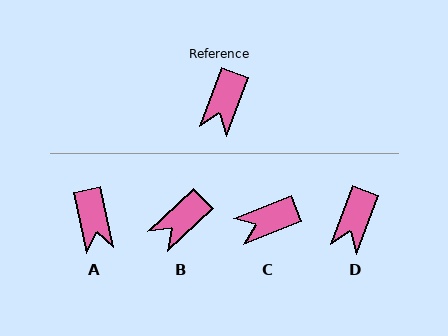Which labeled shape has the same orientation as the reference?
D.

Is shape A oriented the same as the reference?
No, it is off by about 33 degrees.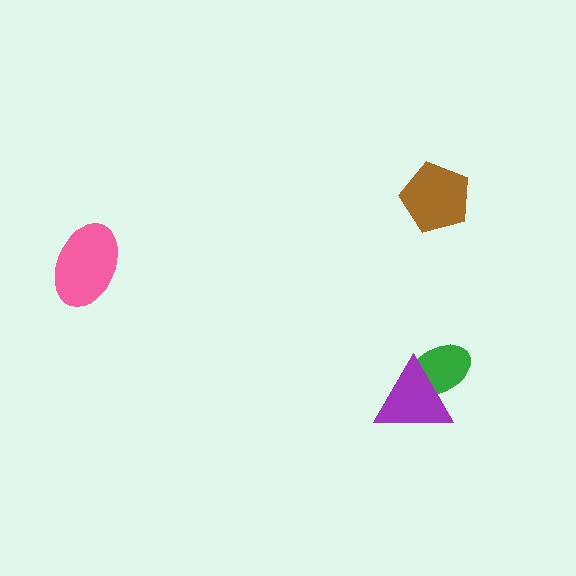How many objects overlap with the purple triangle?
1 object overlaps with the purple triangle.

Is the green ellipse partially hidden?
Yes, it is partially covered by another shape.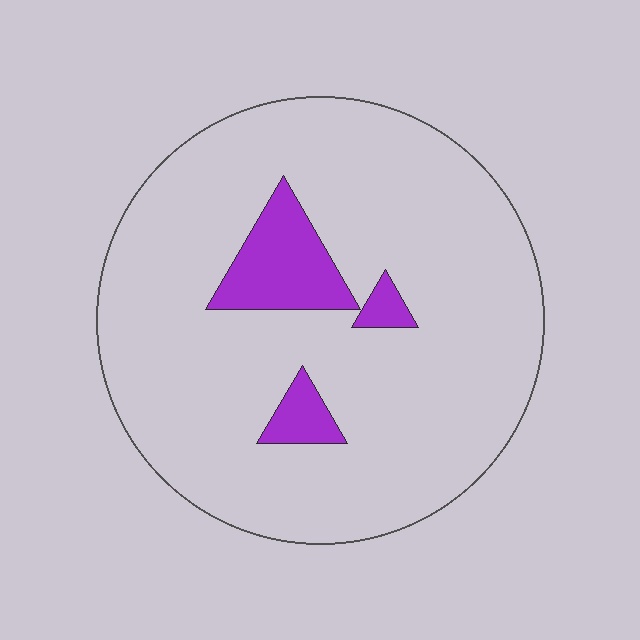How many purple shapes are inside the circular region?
3.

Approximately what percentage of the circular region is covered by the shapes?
Approximately 10%.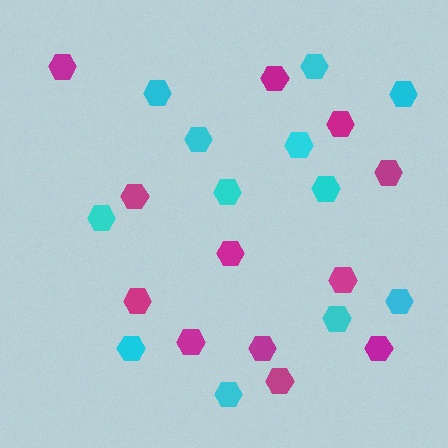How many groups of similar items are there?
There are 2 groups: one group of cyan hexagons (12) and one group of magenta hexagons (12).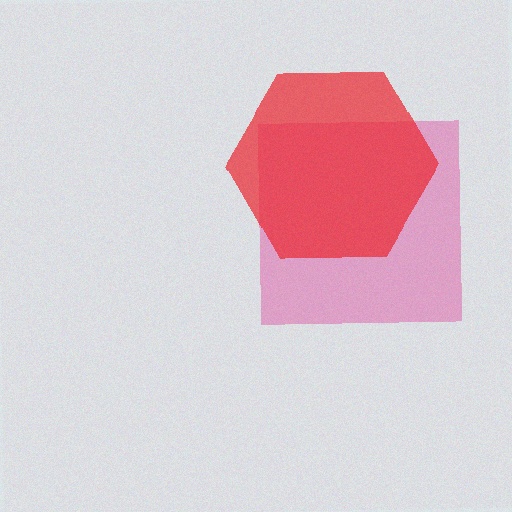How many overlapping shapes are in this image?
There are 2 overlapping shapes in the image.